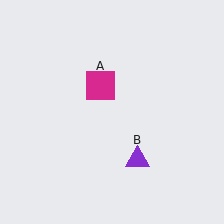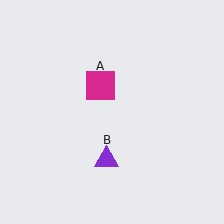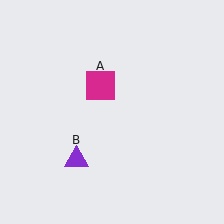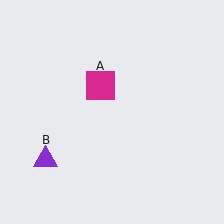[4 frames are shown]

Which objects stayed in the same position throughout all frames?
Magenta square (object A) remained stationary.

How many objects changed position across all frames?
1 object changed position: purple triangle (object B).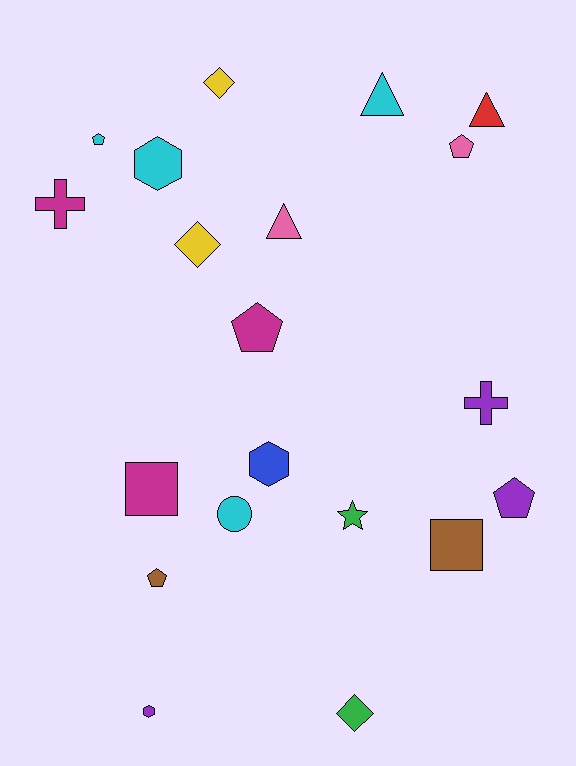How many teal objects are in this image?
There are no teal objects.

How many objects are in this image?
There are 20 objects.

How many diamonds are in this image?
There are 3 diamonds.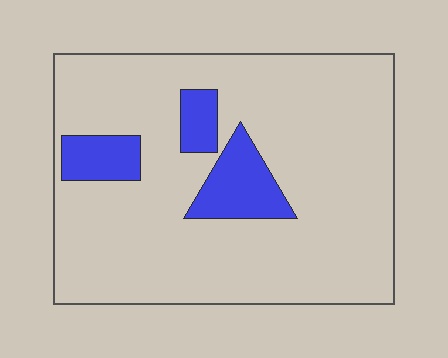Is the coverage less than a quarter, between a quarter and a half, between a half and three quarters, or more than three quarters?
Less than a quarter.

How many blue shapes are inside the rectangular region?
3.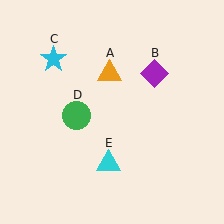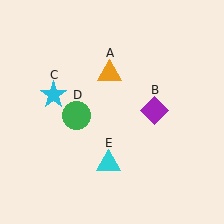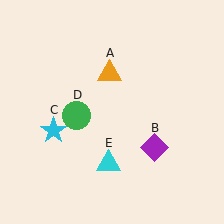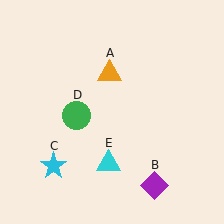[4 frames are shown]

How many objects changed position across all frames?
2 objects changed position: purple diamond (object B), cyan star (object C).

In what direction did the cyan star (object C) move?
The cyan star (object C) moved down.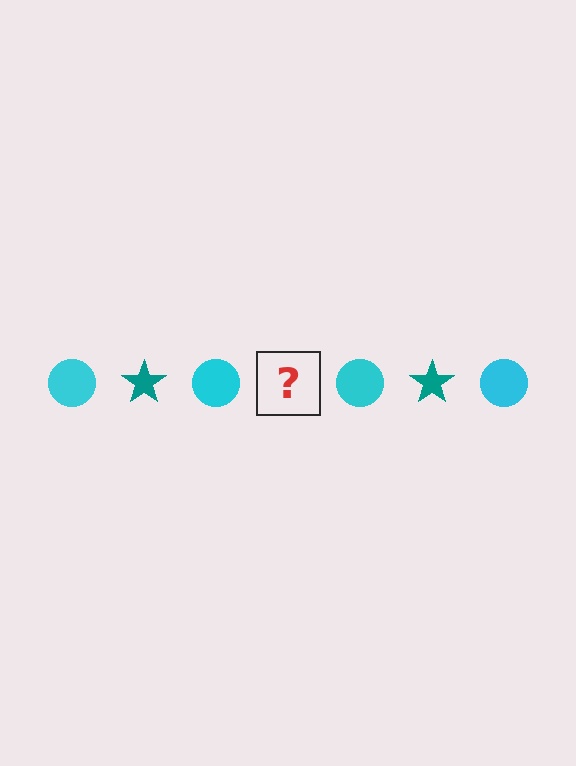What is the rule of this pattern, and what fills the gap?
The rule is that the pattern alternates between cyan circle and teal star. The gap should be filled with a teal star.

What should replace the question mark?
The question mark should be replaced with a teal star.